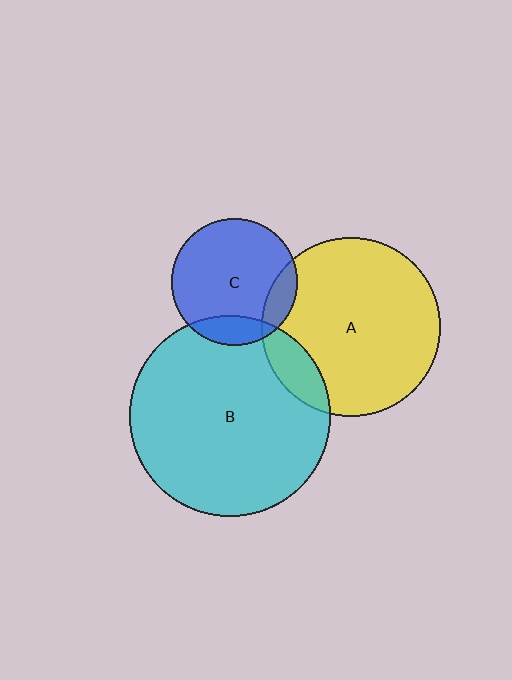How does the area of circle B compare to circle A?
Approximately 1.3 times.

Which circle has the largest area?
Circle B (cyan).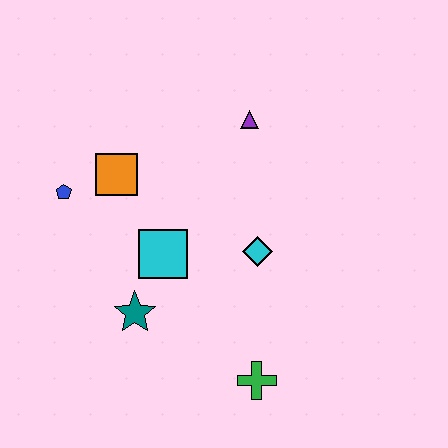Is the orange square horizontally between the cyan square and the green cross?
No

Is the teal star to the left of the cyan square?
Yes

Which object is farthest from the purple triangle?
The green cross is farthest from the purple triangle.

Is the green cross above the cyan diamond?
No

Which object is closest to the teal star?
The cyan square is closest to the teal star.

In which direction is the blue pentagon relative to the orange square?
The blue pentagon is to the left of the orange square.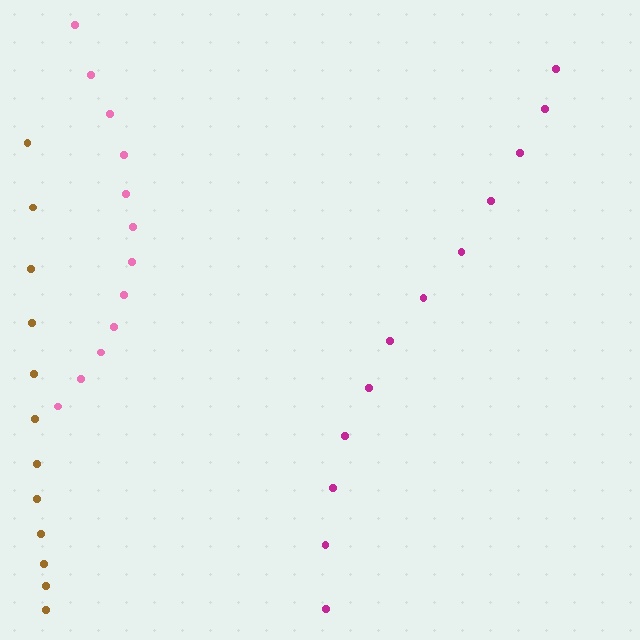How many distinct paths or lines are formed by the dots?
There are 3 distinct paths.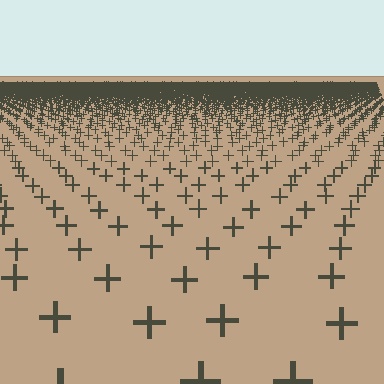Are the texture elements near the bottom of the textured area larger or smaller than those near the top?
Larger. Near the bottom, elements are closer to the viewer and appear at a bigger on-screen size.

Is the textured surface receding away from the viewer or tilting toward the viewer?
The surface is receding away from the viewer. Texture elements get smaller and denser toward the top.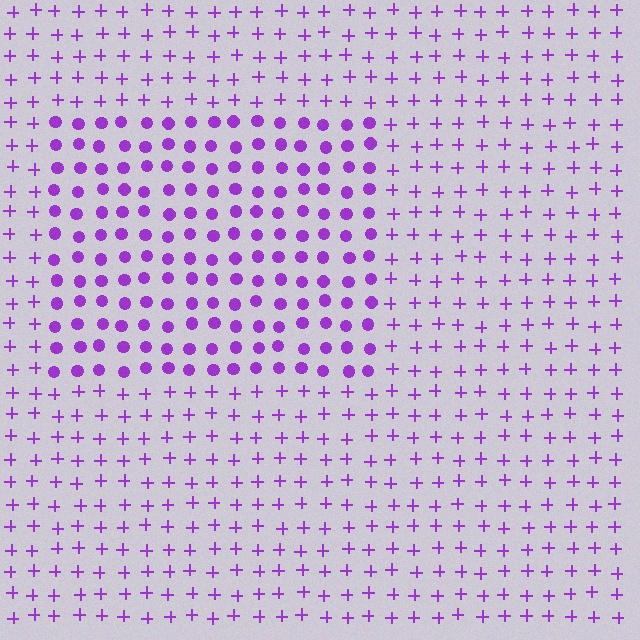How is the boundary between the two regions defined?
The boundary is defined by a change in element shape: circles inside vs. plus signs outside. All elements share the same color and spacing.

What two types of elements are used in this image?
The image uses circles inside the rectangle region and plus signs outside it.